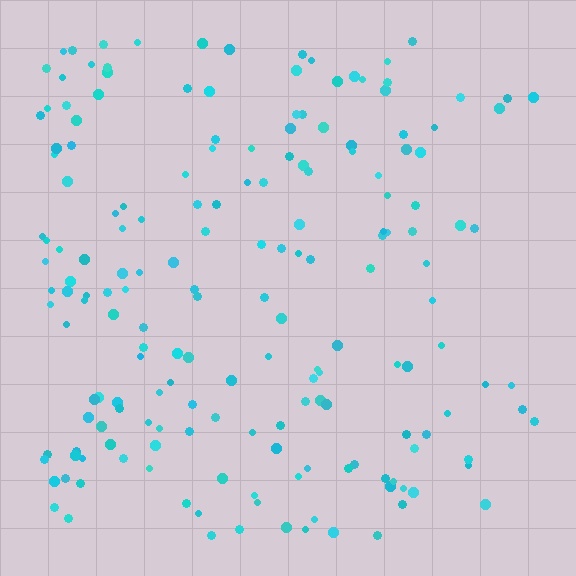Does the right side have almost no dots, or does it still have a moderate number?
Still a moderate number, just noticeably fewer than the left.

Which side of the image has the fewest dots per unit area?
The right.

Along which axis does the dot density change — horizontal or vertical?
Horizontal.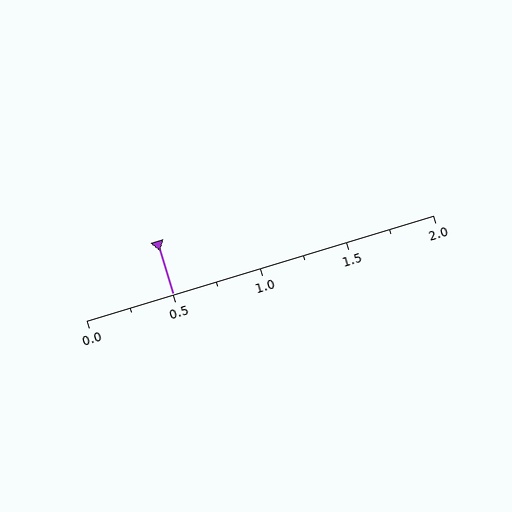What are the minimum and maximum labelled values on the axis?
The axis runs from 0.0 to 2.0.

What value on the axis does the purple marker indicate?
The marker indicates approximately 0.5.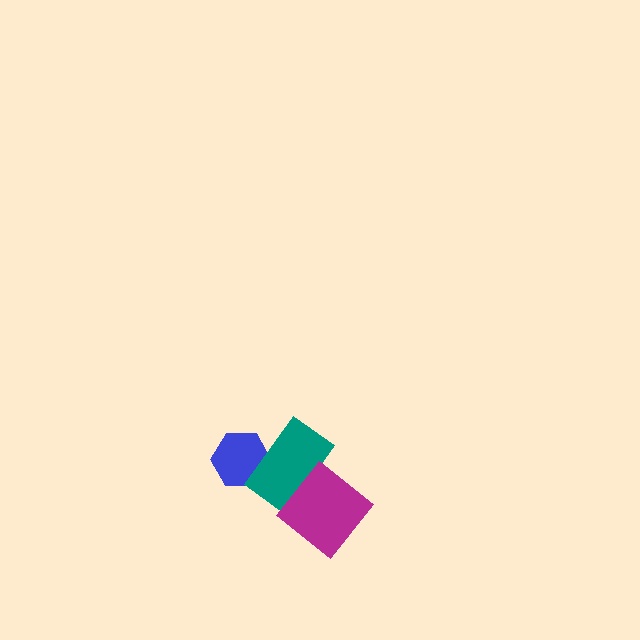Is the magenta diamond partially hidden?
No, no other shape covers it.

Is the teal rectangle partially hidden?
Yes, it is partially covered by another shape.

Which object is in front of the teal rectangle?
The magenta diamond is in front of the teal rectangle.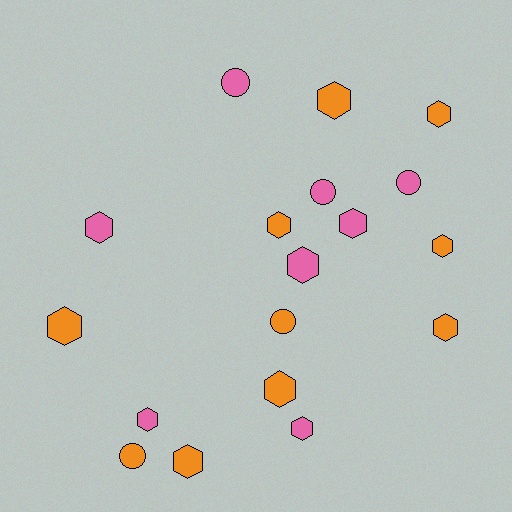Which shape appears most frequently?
Hexagon, with 13 objects.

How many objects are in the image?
There are 18 objects.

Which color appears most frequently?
Orange, with 10 objects.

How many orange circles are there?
There are 2 orange circles.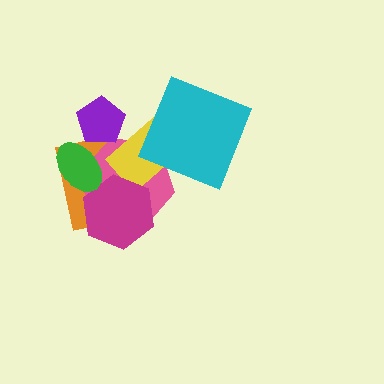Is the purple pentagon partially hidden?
No, no other shape covers it.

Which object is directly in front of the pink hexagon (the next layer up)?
The yellow rectangle is directly in front of the pink hexagon.